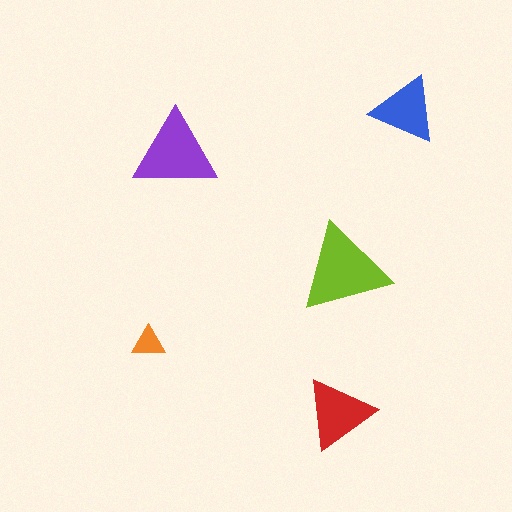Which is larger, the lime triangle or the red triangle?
The lime one.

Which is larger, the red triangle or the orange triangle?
The red one.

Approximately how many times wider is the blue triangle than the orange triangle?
About 2 times wider.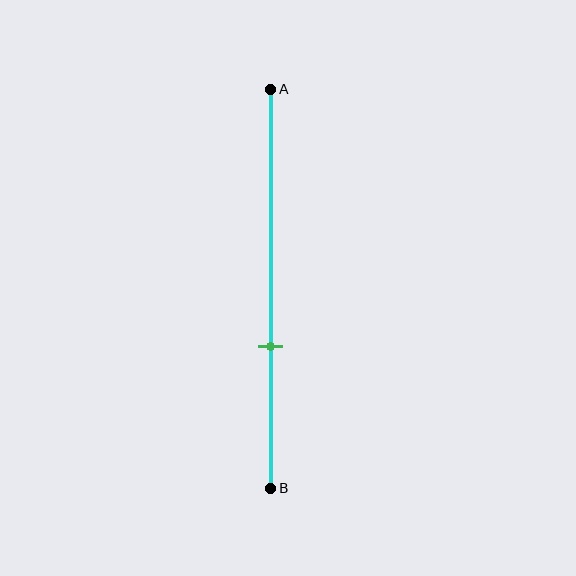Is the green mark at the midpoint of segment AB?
No, the mark is at about 65% from A, not at the 50% midpoint.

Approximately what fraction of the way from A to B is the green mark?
The green mark is approximately 65% of the way from A to B.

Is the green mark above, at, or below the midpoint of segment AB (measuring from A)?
The green mark is below the midpoint of segment AB.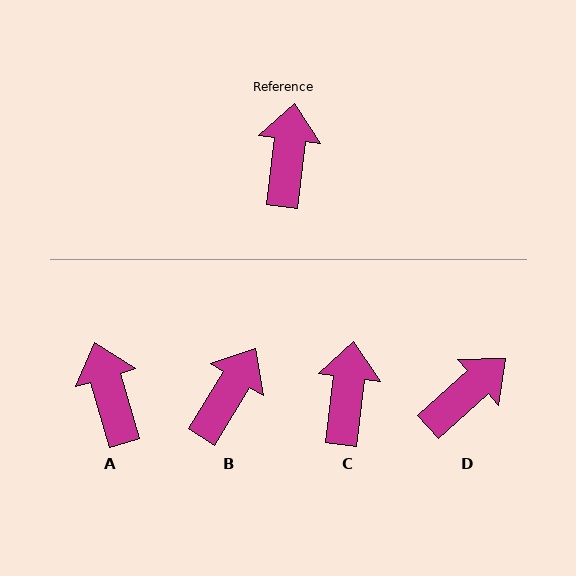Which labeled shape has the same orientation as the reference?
C.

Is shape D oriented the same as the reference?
No, it is off by about 41 degrees.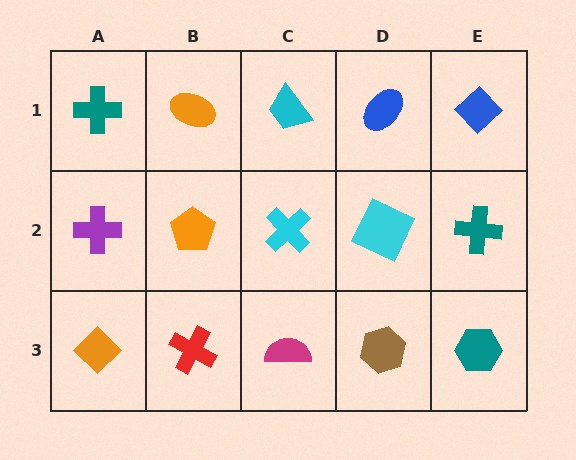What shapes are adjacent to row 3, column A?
A purple cross (row 2, column A), a red cross (row 3, column B).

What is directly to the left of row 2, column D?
A cyan cross.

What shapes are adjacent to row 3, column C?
A cyan cross (row 2, column C), a red cross (row 3, column B), a brown hexagon (row 3, column D).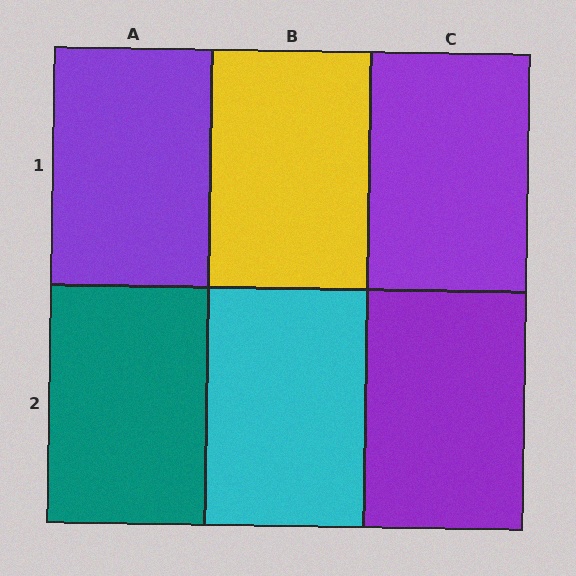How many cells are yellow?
1 cell is yellow.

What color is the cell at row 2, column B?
Cyan.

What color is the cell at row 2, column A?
Teal.